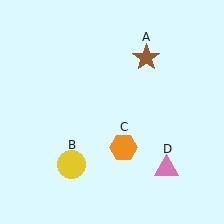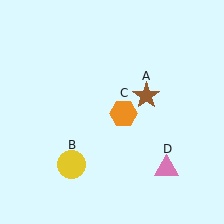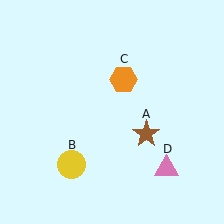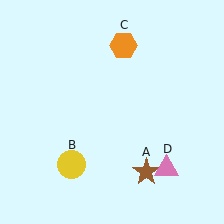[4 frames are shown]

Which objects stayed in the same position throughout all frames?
Yellow circle (object B) and pink triangle (object D) remained stationary.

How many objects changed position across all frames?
2 objects changed position: brown star (object A), orange hexagon (object C).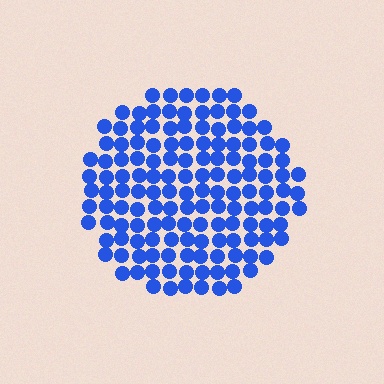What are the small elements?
The small elements are circles.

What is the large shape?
The large shape is a circle.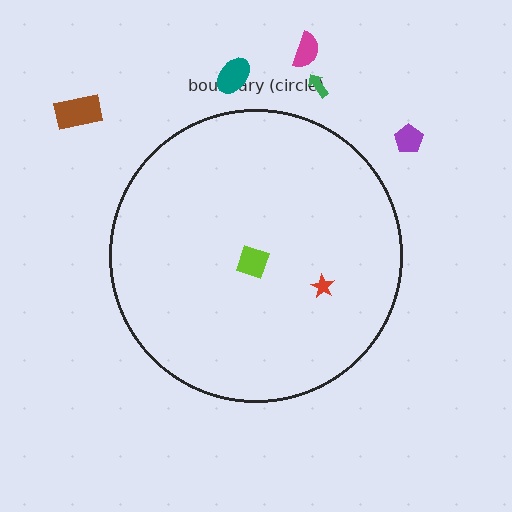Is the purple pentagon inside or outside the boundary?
Outside.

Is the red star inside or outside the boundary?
Inside.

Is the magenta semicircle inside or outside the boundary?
Outside.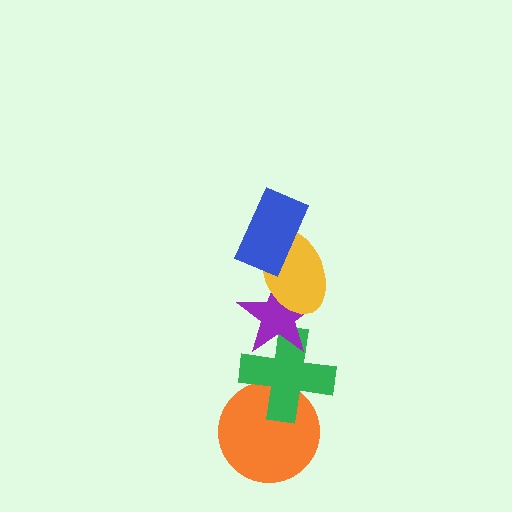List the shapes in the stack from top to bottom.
From top to bottom: the blue rectangle, the yellow ellipse, the purple star, the green cross, the orange circle.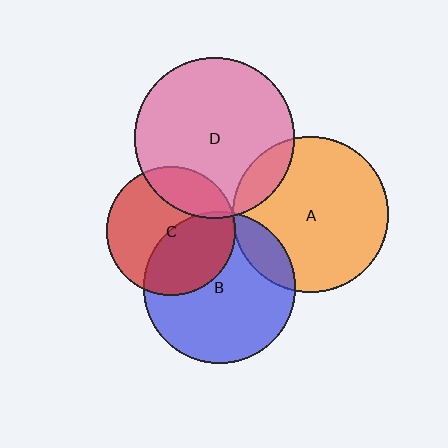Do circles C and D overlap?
Yes.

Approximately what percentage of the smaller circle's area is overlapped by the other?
Approximately 20%.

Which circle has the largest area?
Circle D (pink).